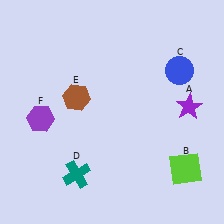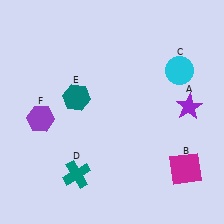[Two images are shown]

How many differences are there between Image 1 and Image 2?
There are 3 differences between the two images.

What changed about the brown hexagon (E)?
In Image 1, E is brown. In Image 2, it changed to teal.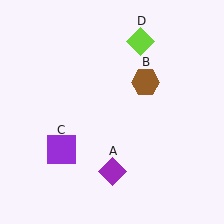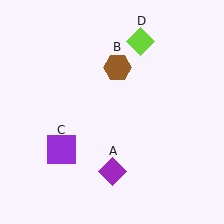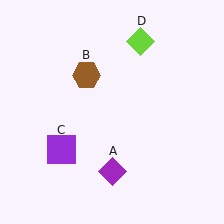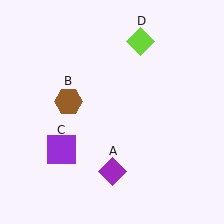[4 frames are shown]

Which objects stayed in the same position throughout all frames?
Purple diamond (object A) and purple square (object C) and lime diamond (object D) remained stationary.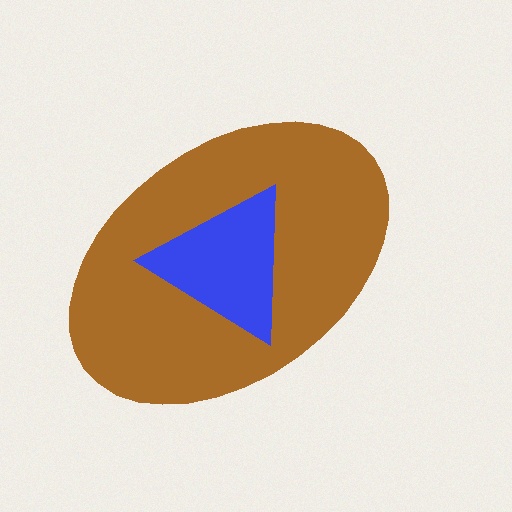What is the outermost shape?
The brown ellipse.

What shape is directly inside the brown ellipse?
The blue triangle.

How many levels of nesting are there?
2.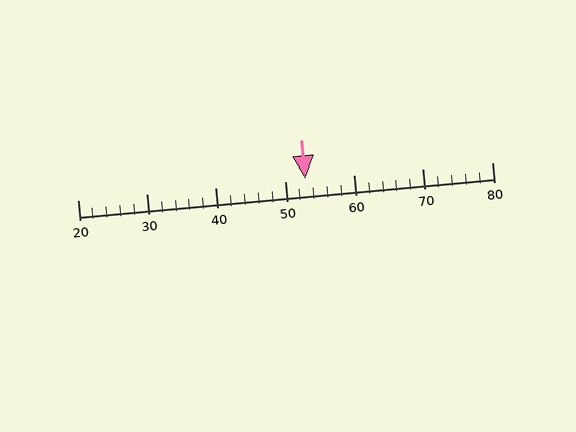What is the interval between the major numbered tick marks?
The major tick marks are spaced 10 units apart.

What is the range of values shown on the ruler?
The ruler shows values from 20 to 80.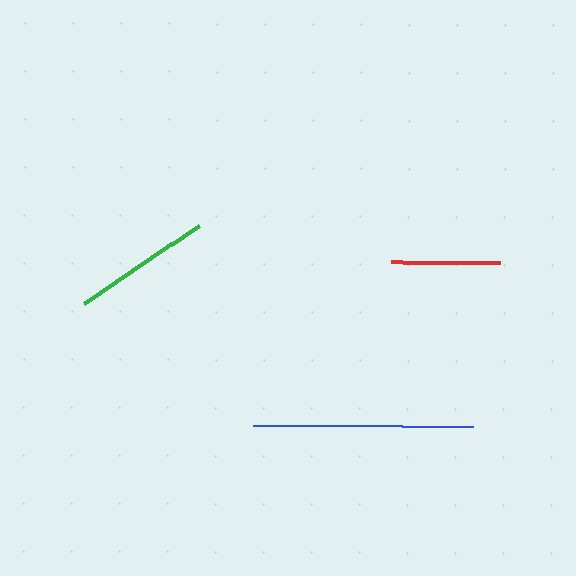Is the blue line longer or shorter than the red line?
The blue line is longer than the red line.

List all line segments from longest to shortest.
From longest to shortest: blue, green, red.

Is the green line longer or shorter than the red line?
The green line is longer than the red line.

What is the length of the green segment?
The green segment is approximately 139 pixels long.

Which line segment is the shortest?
The red line is the shortest at approximately 108 pixels.